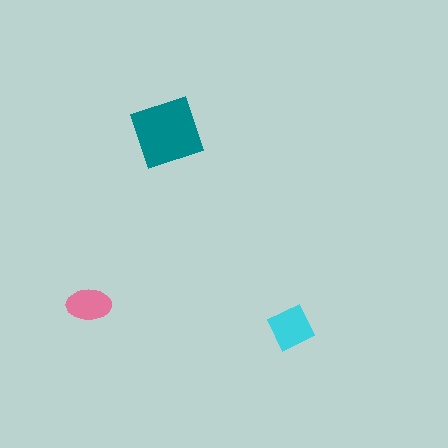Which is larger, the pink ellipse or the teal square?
The teal square.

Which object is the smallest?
The pink ellipse.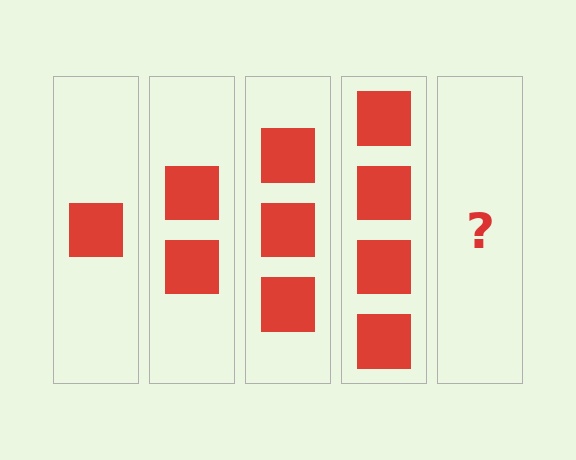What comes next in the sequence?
The next element should be 5 squares.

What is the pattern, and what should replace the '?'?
The pattern is that each step adds one more square. The '?' should be 5 squares.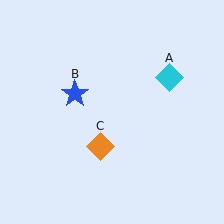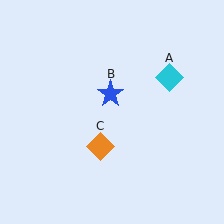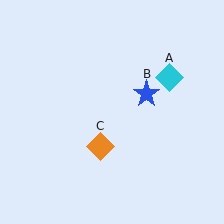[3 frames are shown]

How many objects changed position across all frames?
1 object changed position: blue star (object B).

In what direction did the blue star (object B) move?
The blue star (object B) moved right.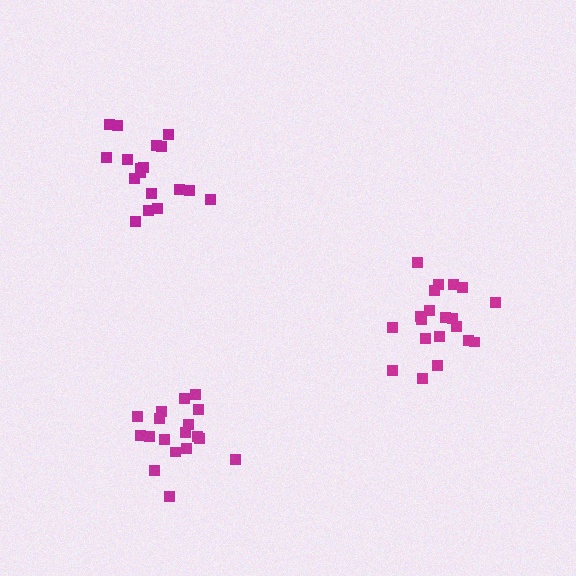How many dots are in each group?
Group 1: 20 dots, Group 2: 18 dots, Group 3: 18 dots (56 total).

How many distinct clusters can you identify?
There are 3 distinct clusters.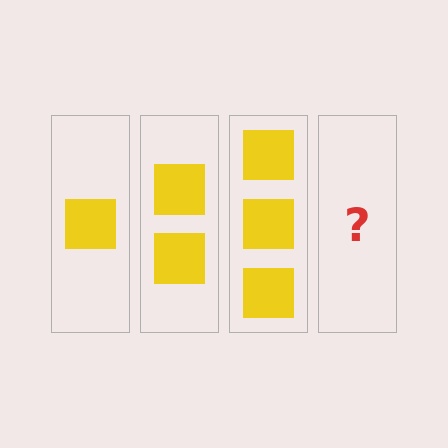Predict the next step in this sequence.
The next step is 4 squares.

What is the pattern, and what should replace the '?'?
The pattern is that each step adds one more square. The '?' should be 4 squares.